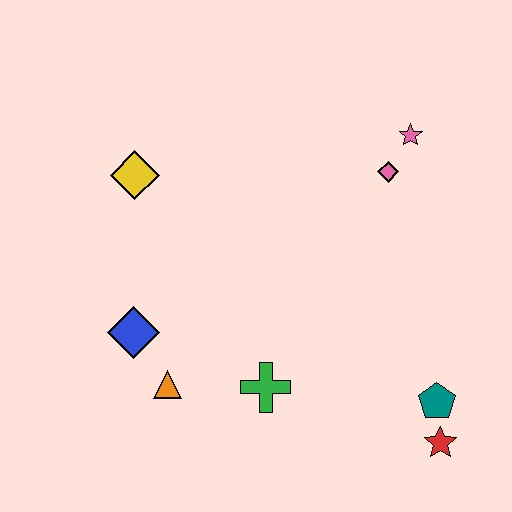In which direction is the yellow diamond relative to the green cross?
The yellow diamond is above the green cross.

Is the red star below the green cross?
Yes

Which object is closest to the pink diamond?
The pink star is closest to the pink diamond.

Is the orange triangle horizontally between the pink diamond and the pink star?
No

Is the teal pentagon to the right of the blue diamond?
Yes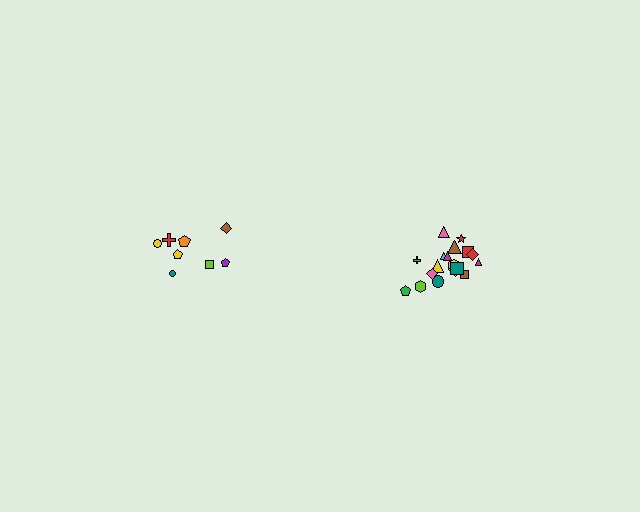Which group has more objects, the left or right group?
The right group.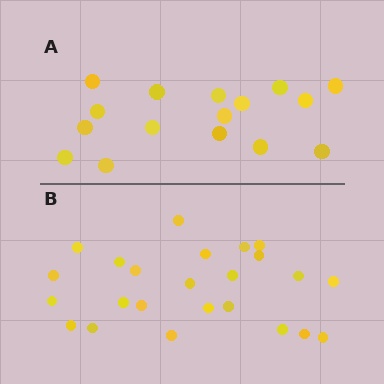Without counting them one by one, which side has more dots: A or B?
Region B (the bottom region) has more dots.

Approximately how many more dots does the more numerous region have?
Region B has roughly 8 or so more dots than region A.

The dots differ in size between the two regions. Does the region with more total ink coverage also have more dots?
No. Region A has more total ink coverage because its dots are larger, but region B actually contains more individual dots. Total area can be misleading — the number of items is what matters here.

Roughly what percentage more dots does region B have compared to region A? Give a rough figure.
About 50% more.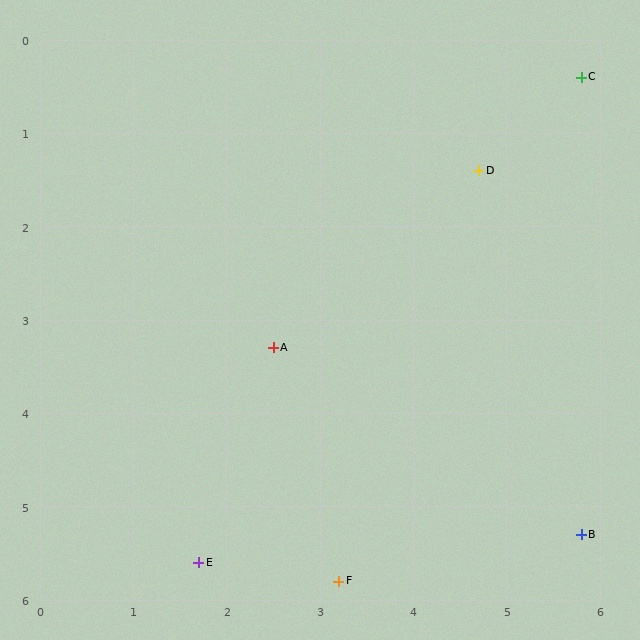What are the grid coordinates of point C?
Point C is at approximately (5.8, 0.4).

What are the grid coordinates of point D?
Point D is at approximately (4.7, 1.4).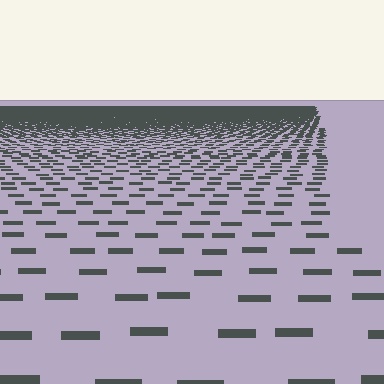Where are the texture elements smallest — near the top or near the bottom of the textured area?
Near the top.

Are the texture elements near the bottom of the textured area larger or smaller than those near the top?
Larger. Near the bottom, elements are closer to the viewer and appear at a bigger on-screen size.